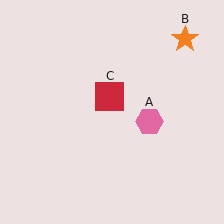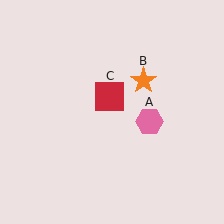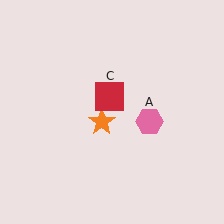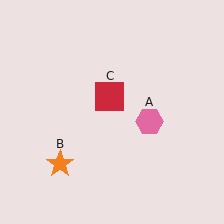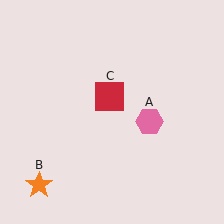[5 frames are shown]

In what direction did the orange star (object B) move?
The orange star (object B) moved down and to the left.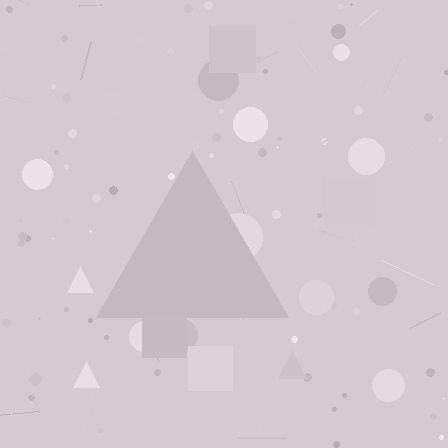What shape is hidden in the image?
A triangle is hidden in the image.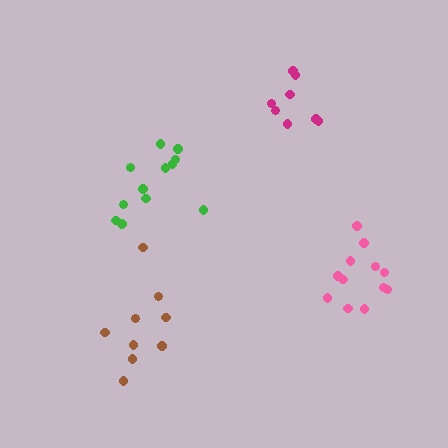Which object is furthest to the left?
The brown cluster is leftmost.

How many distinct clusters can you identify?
There are 4 distinct clusters.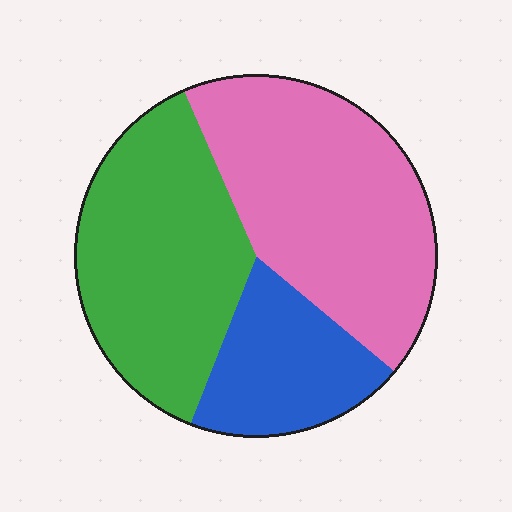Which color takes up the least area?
Blue, at roughly 20%.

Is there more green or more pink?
Pink.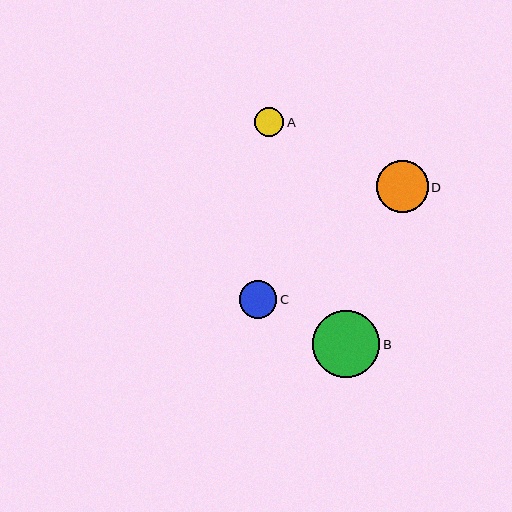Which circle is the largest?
Circle B is the largest with a size of approximately 67 pixels.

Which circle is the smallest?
Circle A is the smallest with a size of approximately 29 pixels.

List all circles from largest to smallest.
From largest to smallest: B, D, C, A.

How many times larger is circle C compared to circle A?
Circle C is approximately 1.3 times the size of circle A.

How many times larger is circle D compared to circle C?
Circle D is approximately 1.4 times the size of circle C.